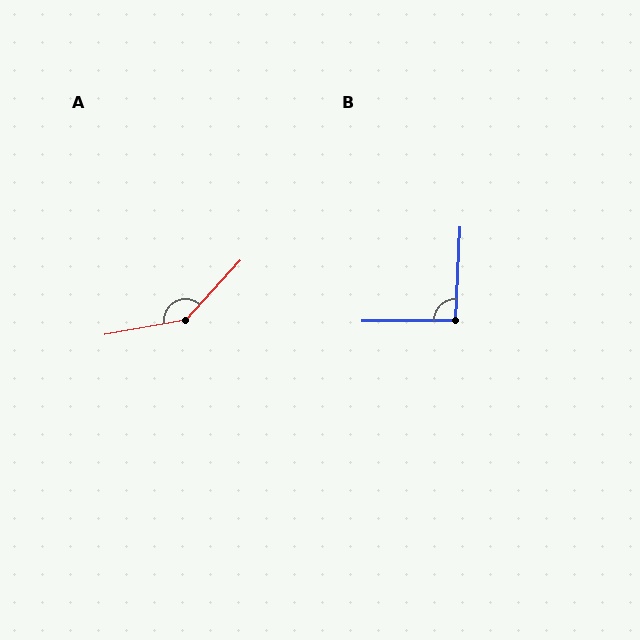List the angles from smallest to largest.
B (93°), A (142°).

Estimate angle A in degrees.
Approximately 142 degrees.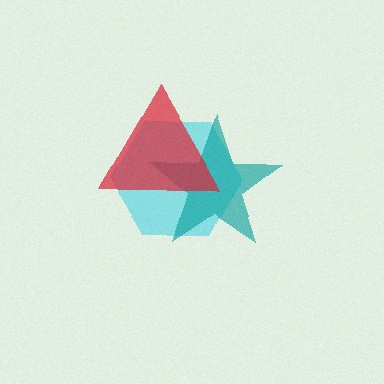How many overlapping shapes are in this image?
There are 3 overlapping shapes in the image.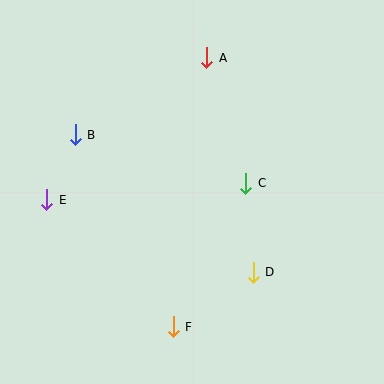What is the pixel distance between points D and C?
The distance between D and C is 89 pixels.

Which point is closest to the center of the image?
Point C at (246, 183) is closest to the center.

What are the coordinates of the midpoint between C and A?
The midpoint between C and A is at (226, 120).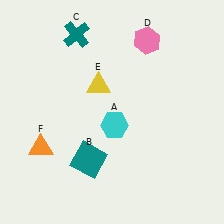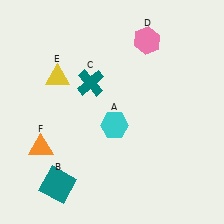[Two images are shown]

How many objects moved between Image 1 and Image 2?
3 objects moved between the two images.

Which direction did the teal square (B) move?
The teal square (B) moved left.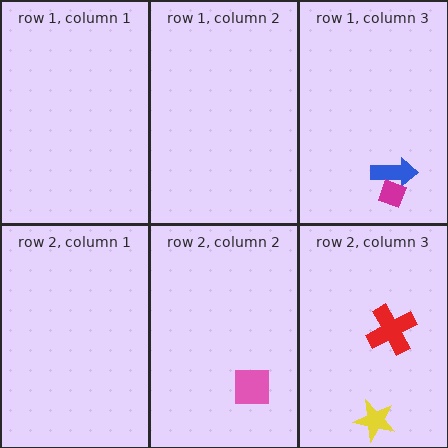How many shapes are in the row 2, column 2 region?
1.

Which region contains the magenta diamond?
The row 1, column 3 region.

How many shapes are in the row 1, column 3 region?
2.